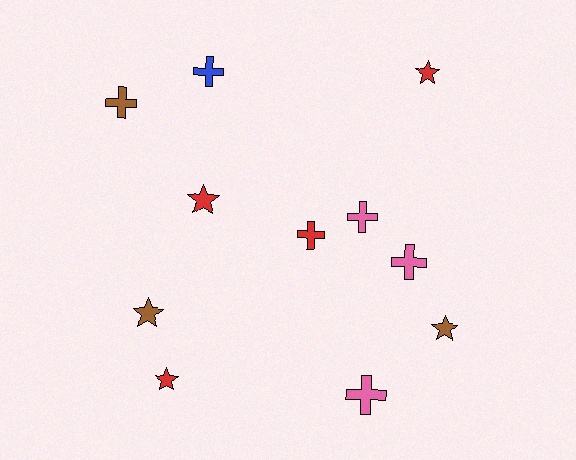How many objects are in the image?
There are 11 objects.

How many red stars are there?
There are 3 red stars.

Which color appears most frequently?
Red, with 4 objects.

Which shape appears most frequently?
Cross, with 6 objects.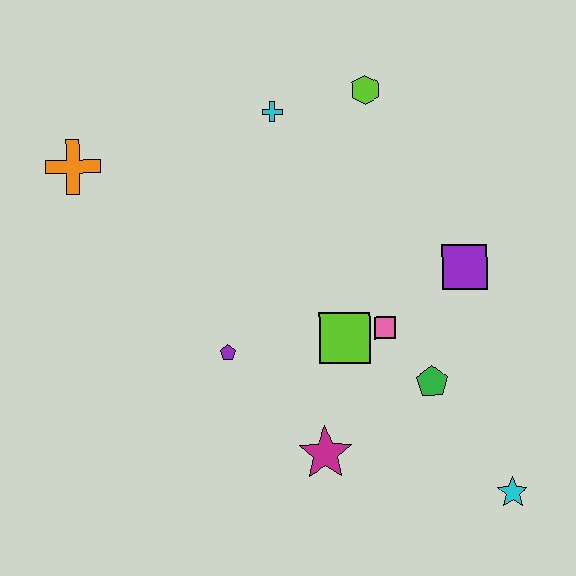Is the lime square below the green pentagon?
No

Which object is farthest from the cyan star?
The orange cross is farthest from the cyan star.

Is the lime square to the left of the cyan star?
Yes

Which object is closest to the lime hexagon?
The cyan cross is closest to the lime hexagon.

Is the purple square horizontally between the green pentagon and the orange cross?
No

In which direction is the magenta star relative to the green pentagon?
The magenta star is to the left of the green pentagon.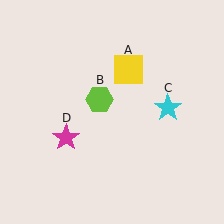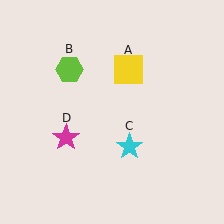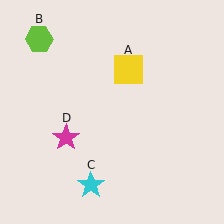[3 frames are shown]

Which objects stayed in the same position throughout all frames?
Yellow square (object A) and magenta star (object D) remained stationary.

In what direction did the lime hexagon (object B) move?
The lime hexagon (object B) moved up and to the left.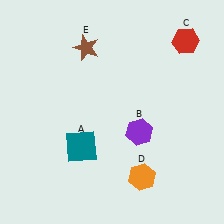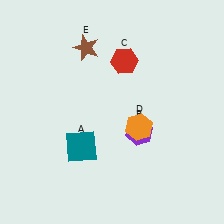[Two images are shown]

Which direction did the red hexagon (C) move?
The red hexagon (C) moved left.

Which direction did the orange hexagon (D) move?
The orange hexagon (D) moved up.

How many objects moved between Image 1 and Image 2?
2 objects moved between the two images.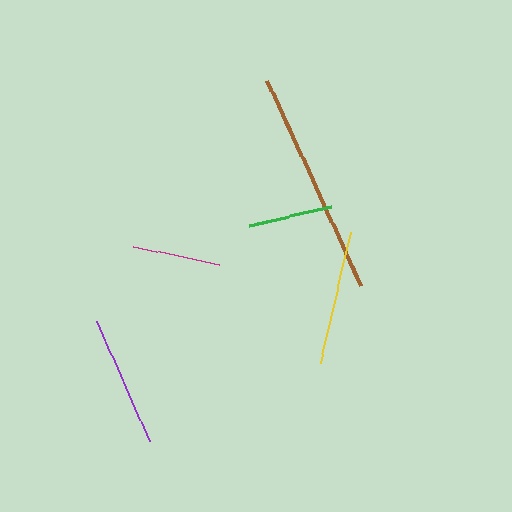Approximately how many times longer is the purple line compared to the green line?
The purple line is approximately 1.5 times the length of the green line.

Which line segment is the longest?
The brown line is the longest at approximately 227 pixels.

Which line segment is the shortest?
The green line is the shortest at approximately 84 pixels.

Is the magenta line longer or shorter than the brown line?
The brown line is longer than the magenta line.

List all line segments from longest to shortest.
From longest to shortest: brown, yellow, purple, magenta, green.